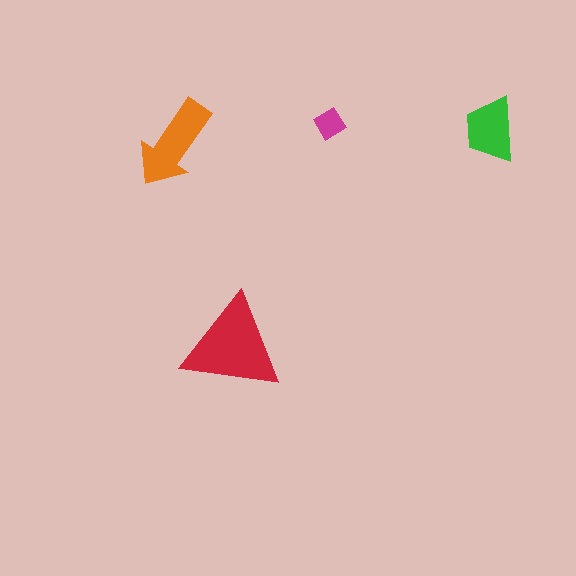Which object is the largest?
The red triangle.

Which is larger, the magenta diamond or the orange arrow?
The orange arrow.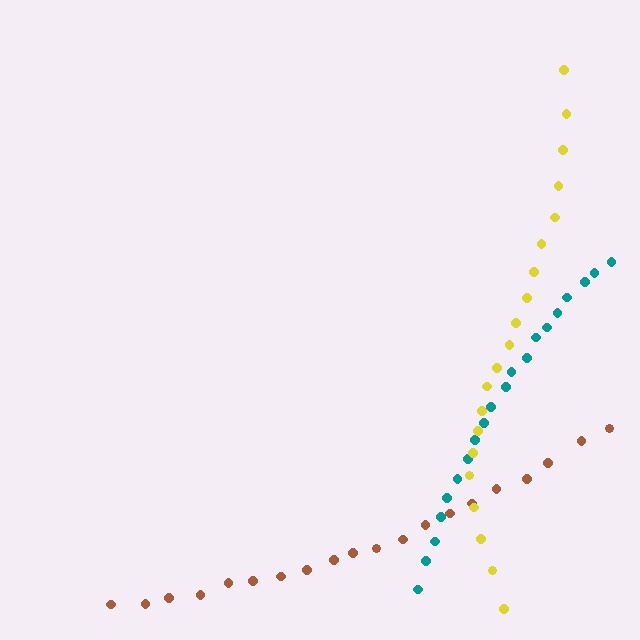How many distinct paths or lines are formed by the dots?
There are 3 distinct paths.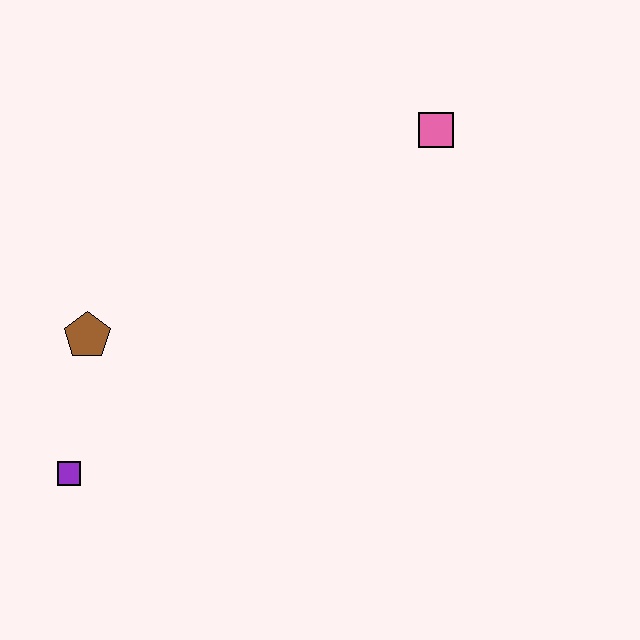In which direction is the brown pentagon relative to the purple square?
The brown pentagon is above the purple square.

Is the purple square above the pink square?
No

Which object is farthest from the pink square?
The purple square is farthest from the pink square.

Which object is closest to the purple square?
The brown pentagon is closest to the purple square.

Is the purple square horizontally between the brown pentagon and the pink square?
No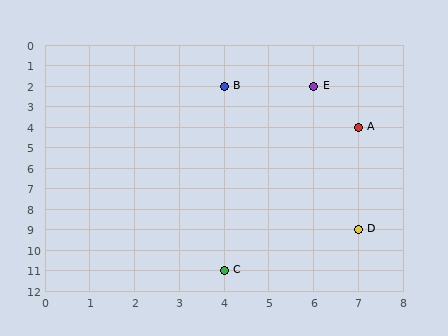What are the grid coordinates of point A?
Point A is at grid coordinates (7, 4).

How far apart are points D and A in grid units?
Points D and A are 5 rows apart.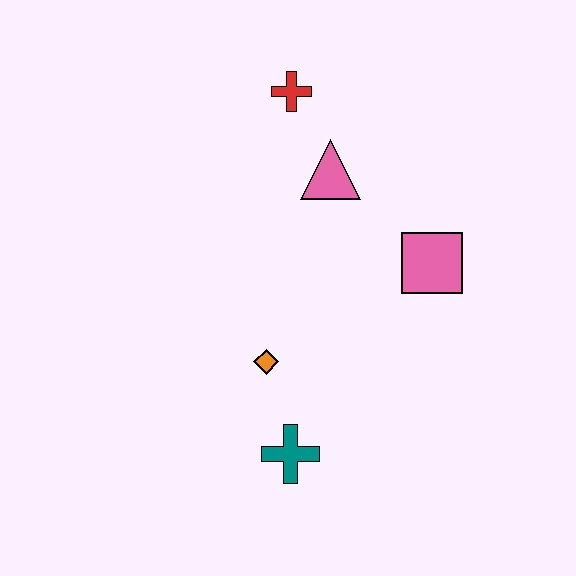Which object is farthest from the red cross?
The teal cross is farthest from the red cross.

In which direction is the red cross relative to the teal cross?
The red cross is above the teal cross.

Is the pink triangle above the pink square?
Yes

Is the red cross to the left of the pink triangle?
Yes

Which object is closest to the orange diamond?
The teal cross is closest to the orange diamond.